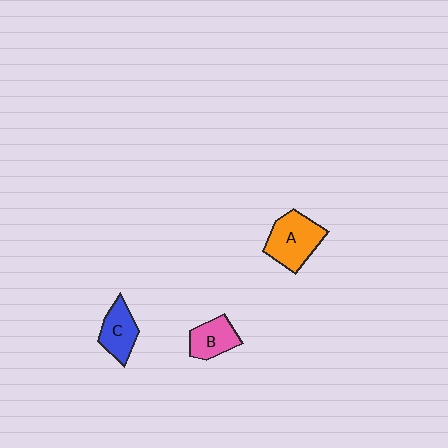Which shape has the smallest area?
Shape B (pink).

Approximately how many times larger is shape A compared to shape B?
Approximately 1.5 times.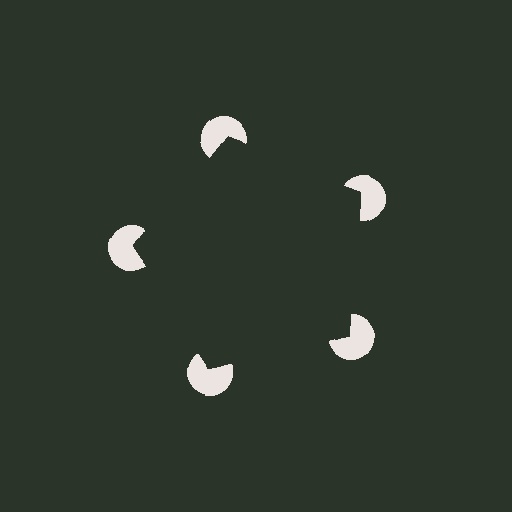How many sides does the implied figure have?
5 sides.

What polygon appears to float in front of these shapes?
An illusory pentagon — its edges are inferred from the aligned wedge cuts in the pac-man discs, not physically drawn.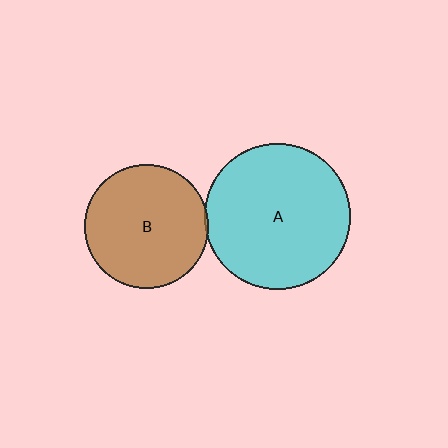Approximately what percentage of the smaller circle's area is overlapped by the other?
Approximately 5%.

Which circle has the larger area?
Circle A (cyan).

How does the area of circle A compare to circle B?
Approximately 1.4 times.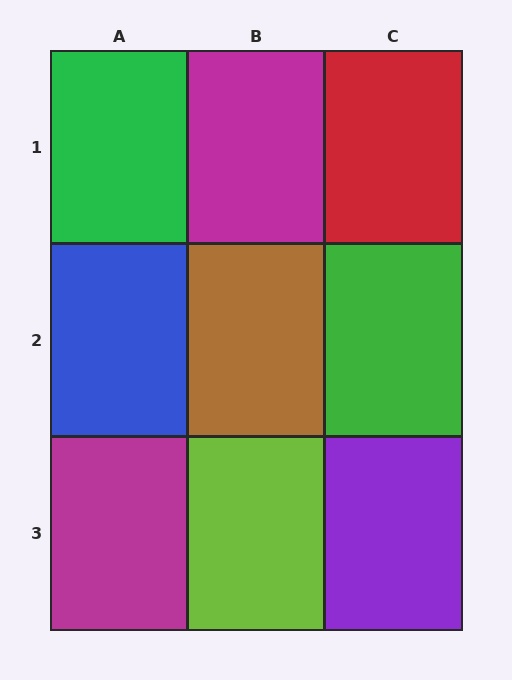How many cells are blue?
1 cell is blue.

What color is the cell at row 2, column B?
Brown.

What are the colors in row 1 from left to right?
Green, magenta, red.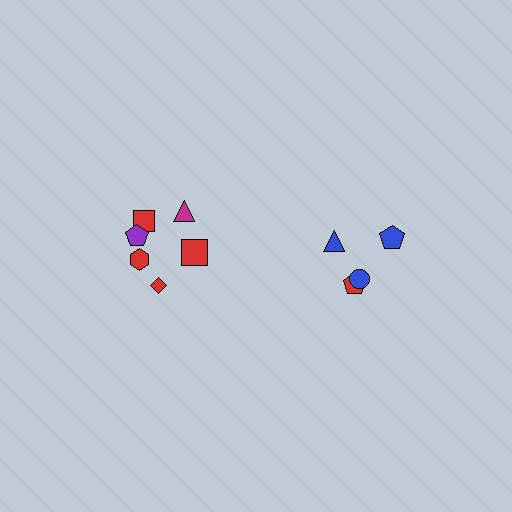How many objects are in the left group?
There are 6 objects.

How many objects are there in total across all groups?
There are 10 objects.